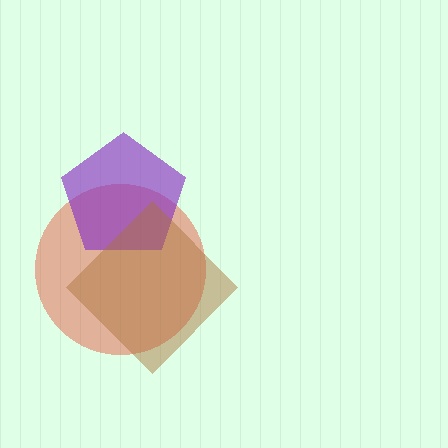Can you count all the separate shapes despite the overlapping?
Yes, there are 3 separate shapes.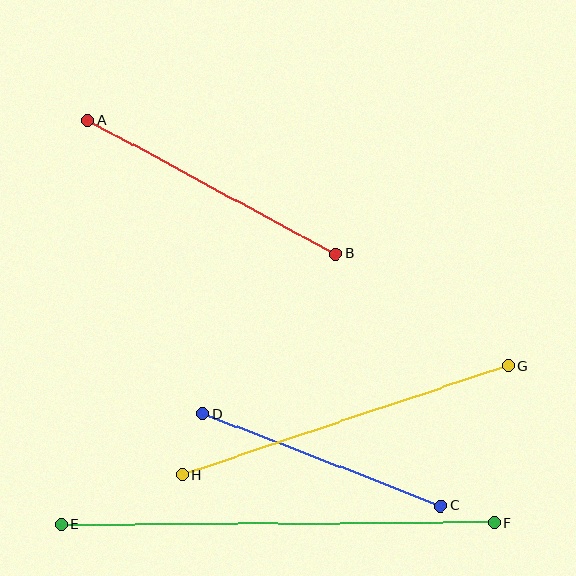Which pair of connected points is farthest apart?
Points E and F are farthest apart.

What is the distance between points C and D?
The distance is approximately 255 pixels.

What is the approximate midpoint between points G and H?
The midpoint is at approximately (345, 420) pixels.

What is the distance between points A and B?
The distance is approximately 281 pixels.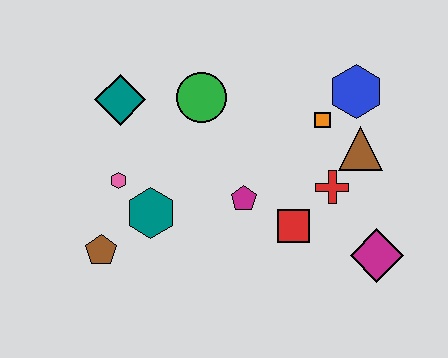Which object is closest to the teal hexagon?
The pink hexagon is closest to the teal hexagon.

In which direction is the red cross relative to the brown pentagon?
The red cross is to the right of the brown pentagon.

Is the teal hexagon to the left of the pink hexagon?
No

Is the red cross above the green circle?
No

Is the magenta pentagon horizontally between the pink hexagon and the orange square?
Yes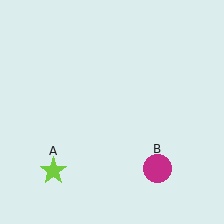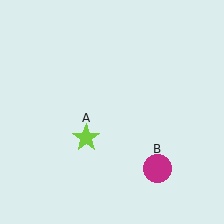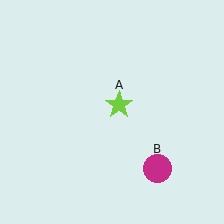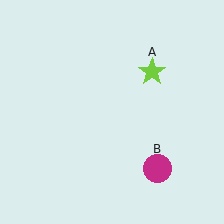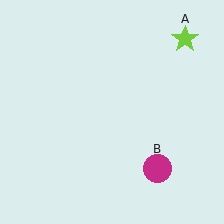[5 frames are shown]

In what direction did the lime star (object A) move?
The lime star (object A) moved up and to the right.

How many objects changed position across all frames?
1 object changed position: lime star (object A).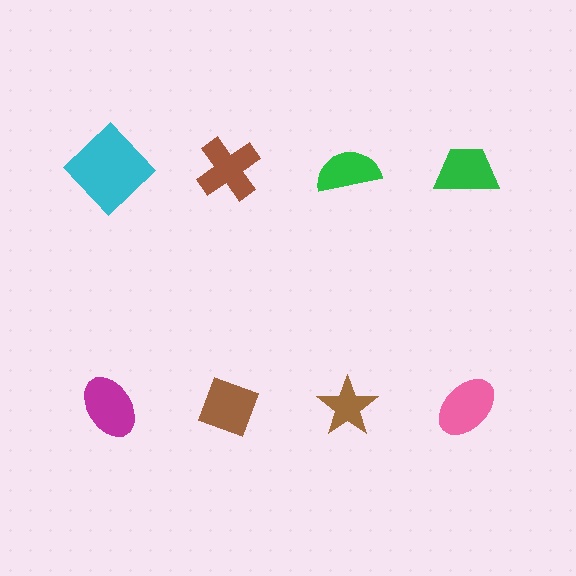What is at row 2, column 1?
A magenta ellipse.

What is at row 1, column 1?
A cyan diamond.